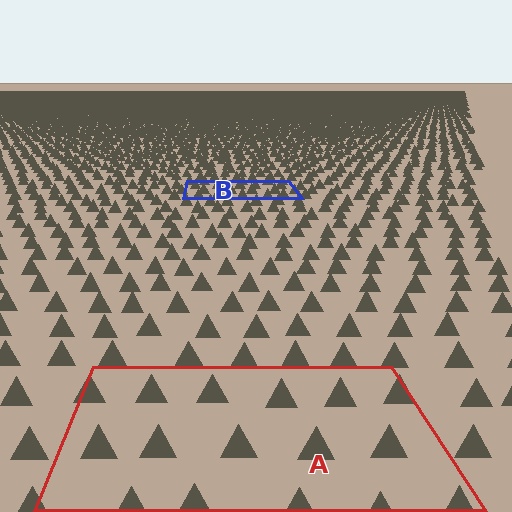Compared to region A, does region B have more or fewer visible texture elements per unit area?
Region B has more texture elements per unit area — they are packed more densely because it is farther away.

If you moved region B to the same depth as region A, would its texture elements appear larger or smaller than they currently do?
They would appear larger. At a closer depth, the same texture elements are projected at a bigger on-screen size.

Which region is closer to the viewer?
Region A is closer. The texture elements there are larger and more spread out.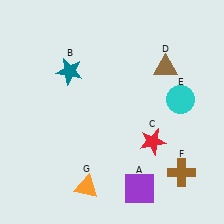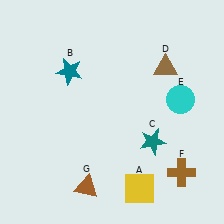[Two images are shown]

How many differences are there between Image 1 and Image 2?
There are 3 differences between the two images.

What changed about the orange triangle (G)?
In Image 1, G is orange. In Image 2, it changed to brown.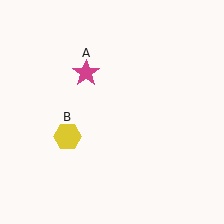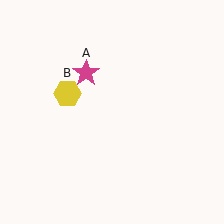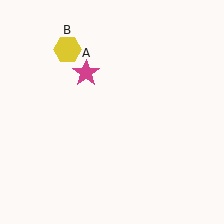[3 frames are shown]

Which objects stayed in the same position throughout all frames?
Magenta star (object A) remained stationary.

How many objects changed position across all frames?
1 object changed position: yellow hexagon (object B).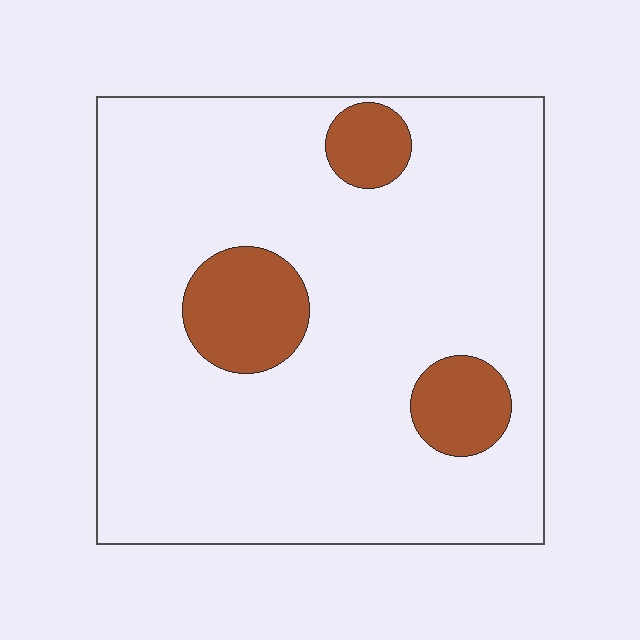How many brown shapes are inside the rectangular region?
3.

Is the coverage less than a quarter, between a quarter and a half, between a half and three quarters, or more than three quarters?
Less than a quarter.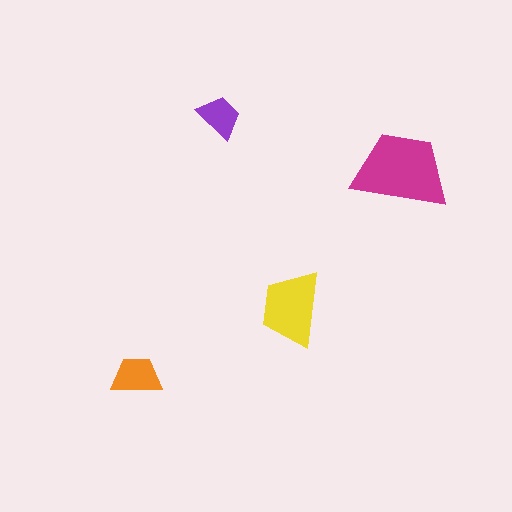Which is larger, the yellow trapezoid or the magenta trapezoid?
The magenta one.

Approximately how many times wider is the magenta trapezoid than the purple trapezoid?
About 2 times wider.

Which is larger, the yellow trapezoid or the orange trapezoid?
The yellow one.